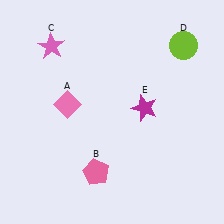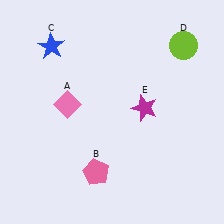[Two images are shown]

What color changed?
The star (C) changed from pink in Image 1 to blue in Image 2.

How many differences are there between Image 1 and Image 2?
There is 1 difference between the two images.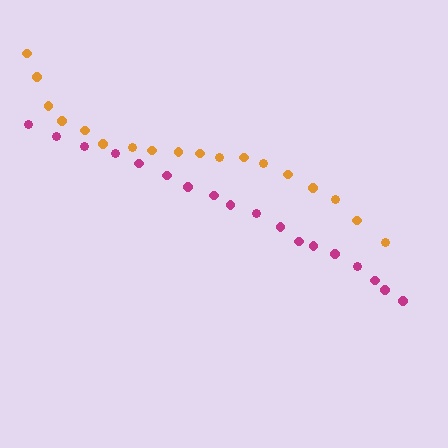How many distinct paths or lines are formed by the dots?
There are 2 distinct paths.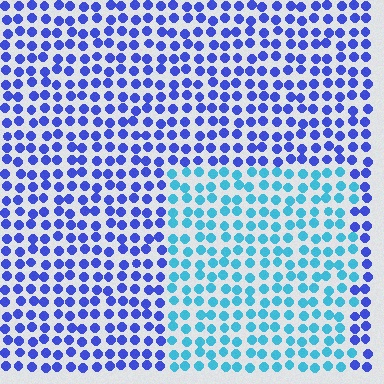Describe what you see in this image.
The image is filled with small blue elements in a uniform arrangement. A rectangle-shaped region is visible where the elements are tinted to a slightly different hue, forming a subtle color boundary.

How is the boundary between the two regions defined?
The boundary is defined purely by a slight shift in hue (about 44 degrees). Spacing, size, and orientation are identical on both sides.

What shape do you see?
I see a rectangle.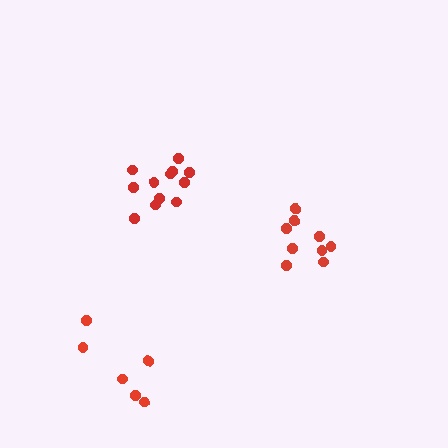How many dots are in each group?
Group 1: 9 dots, Group 2: 12 dots, Group 3: 6 dots (27 total).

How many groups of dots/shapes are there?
There are 3 groups.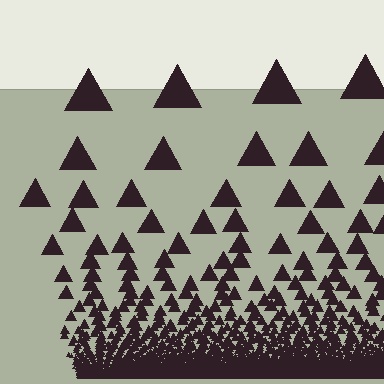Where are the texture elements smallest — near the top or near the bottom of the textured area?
Near the bottom.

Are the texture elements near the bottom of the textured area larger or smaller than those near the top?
Smaller. The gradient is inverted — elements near the bottom are smaller and denser.